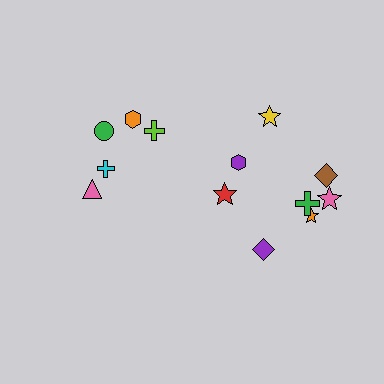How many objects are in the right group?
There are 8 objects.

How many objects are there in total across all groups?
There are 13 objects.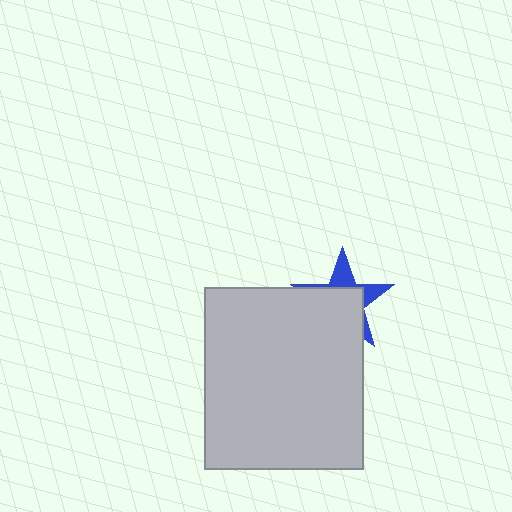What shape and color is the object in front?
The object in front is a light gray rectangle.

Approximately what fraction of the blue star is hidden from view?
Roughly 62% of the blue star is hidden behind the light gray rectangle.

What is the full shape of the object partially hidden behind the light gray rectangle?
The partially hidden object is a blue star.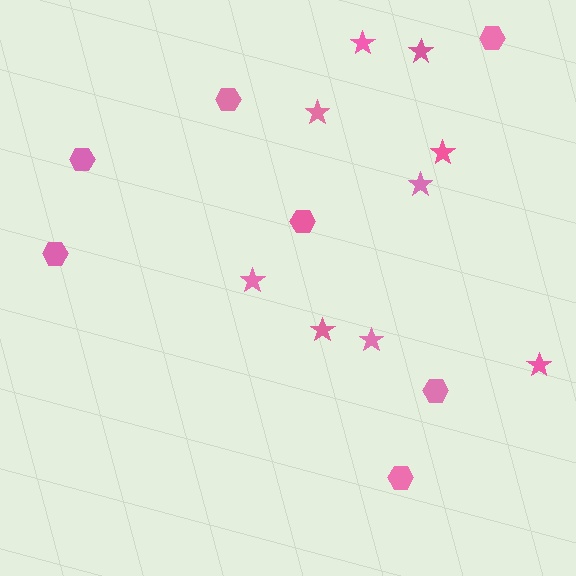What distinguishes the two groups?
There are 2 groups: one group of stars (9) and one group of hexagons (7).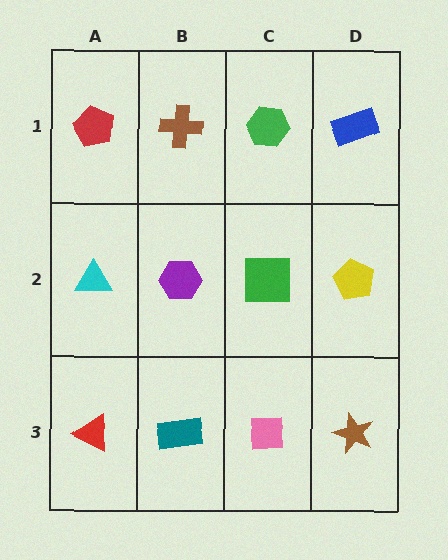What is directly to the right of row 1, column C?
A blue rectangle.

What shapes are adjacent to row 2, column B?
A brown cross (row 1, column B), a teal rectangle (row 3, column B), a cyan triangle (row 2, column A), a green square (row 2, column C).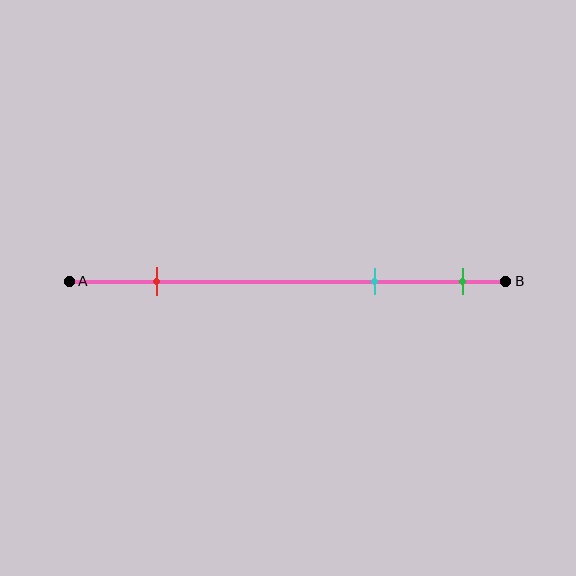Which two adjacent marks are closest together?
The cyan and green marks are the closest adjacent pair.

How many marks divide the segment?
There are 3 marks dividing the segment.